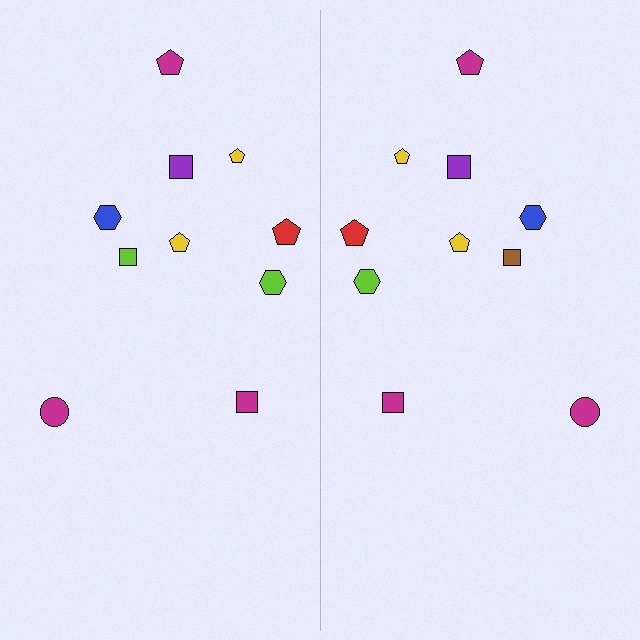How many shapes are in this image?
There are 20 shapes in this image.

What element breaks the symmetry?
The brown square on the right side breaks the symmetry — its mirror counterpart is lime.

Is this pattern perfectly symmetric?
No, the pattern is not perfectly symmetric. The brown square on the right side breaks the symmetry — its mirror counterpart is lime.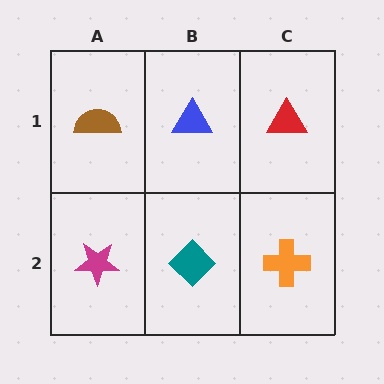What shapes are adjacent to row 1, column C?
An orange cross (row 2, column C), a blue triangle (row 1, column B).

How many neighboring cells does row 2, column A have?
2.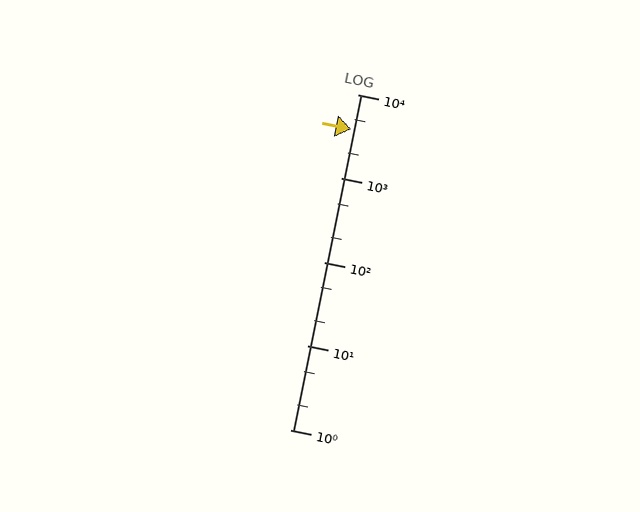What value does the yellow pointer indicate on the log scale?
The pointer indicates approximately 3800.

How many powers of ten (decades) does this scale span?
The scale spans 4 decades, from 1 to 10000.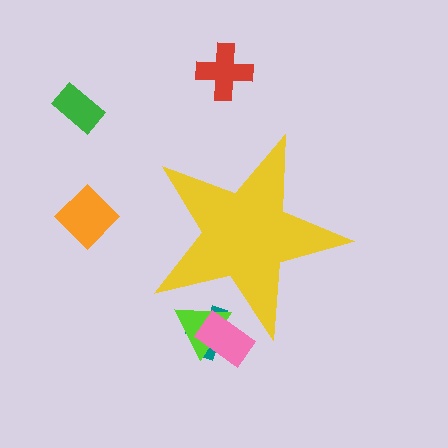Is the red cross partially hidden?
No, the red cross is fully visible.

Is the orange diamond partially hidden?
No, the orange diamond is fully visible.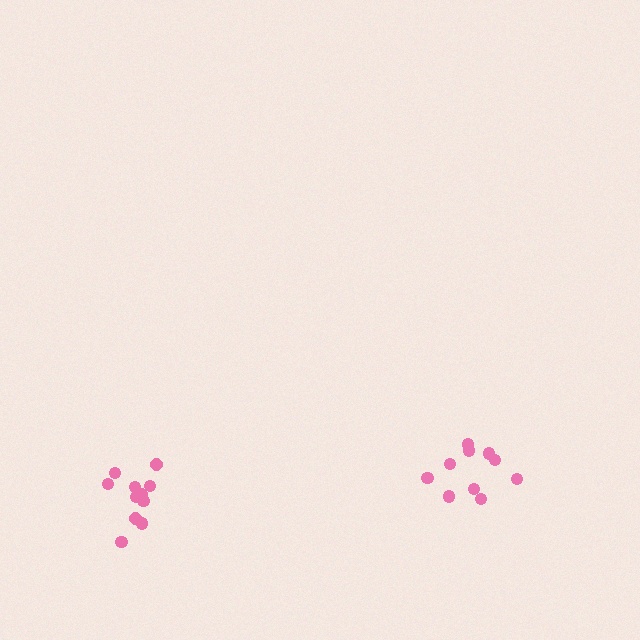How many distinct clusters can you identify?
There are 2 distinct clusters.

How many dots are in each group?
Group 1: 10 dots, Group 2: 11 dots (21 total).